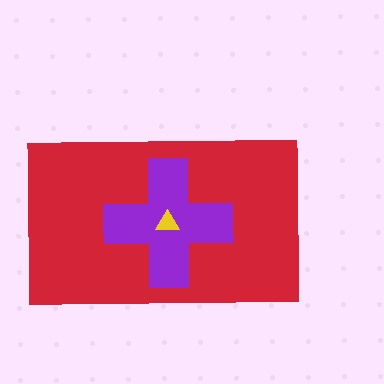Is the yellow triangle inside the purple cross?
Yes.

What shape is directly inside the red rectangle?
The purple cross.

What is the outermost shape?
The red rectangle.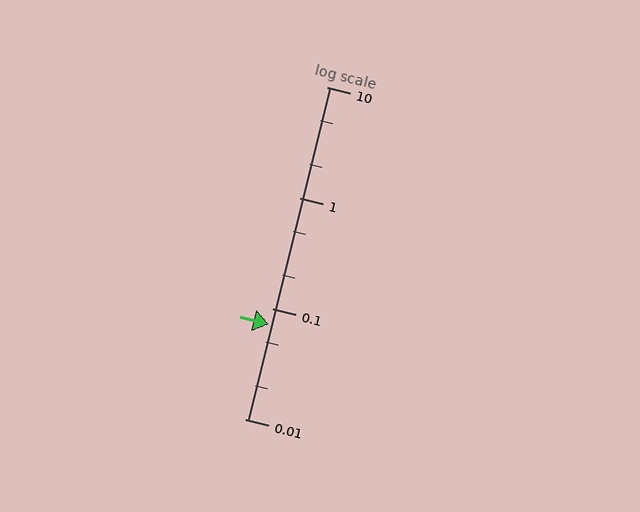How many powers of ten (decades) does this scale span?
The scale spans 3 decades, from 0.01 to 10.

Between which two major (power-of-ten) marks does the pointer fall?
The pointer is between 0.01 and 0.1.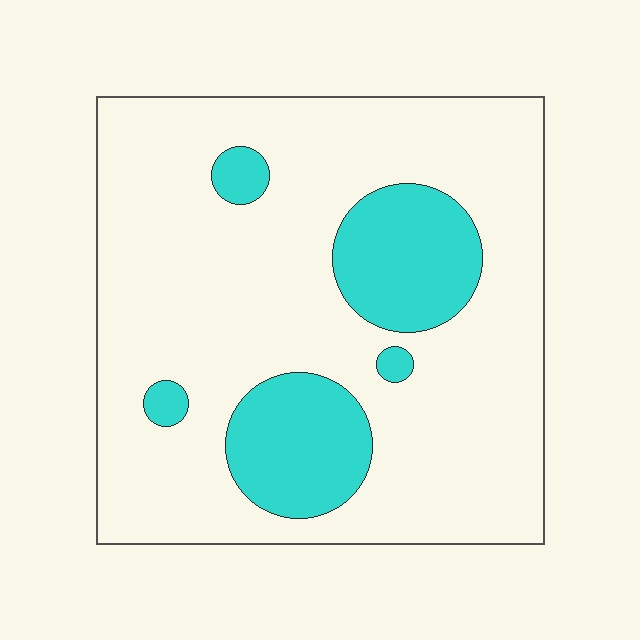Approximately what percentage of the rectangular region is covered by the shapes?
Approximately 20%.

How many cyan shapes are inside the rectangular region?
5.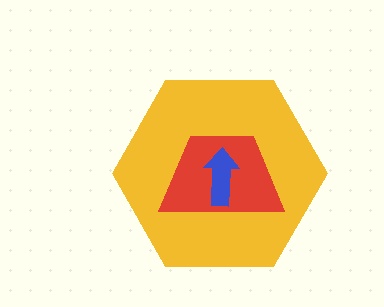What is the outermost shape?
The yellow hexagon.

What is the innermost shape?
The blue arrow.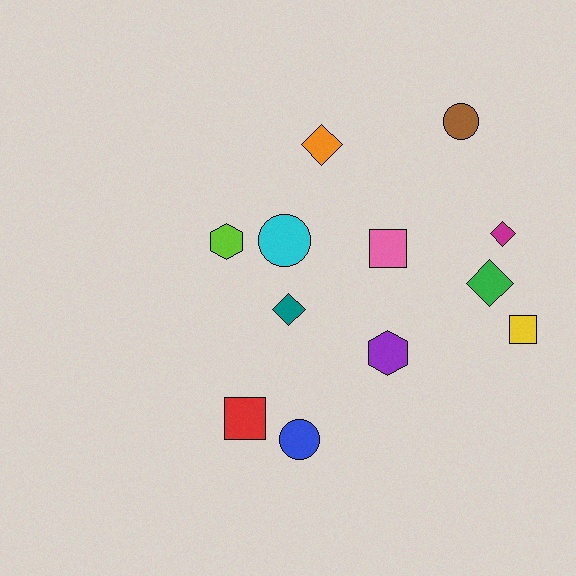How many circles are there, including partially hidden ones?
There are 3 circles.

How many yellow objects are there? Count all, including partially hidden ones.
There is 1 yellow object.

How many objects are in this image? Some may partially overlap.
There are 12 objects.